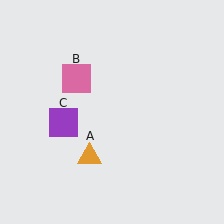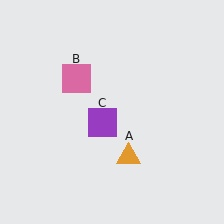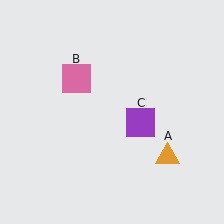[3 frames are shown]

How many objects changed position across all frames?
2 objects changed position: orange triangle (object A), purple square (object C).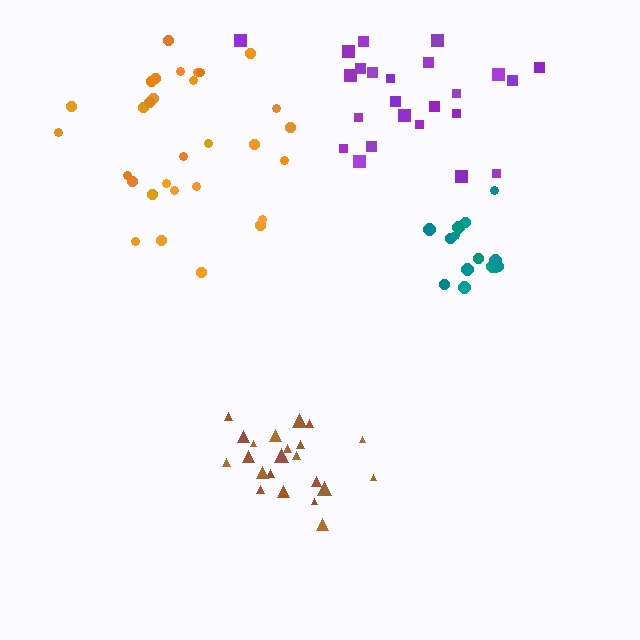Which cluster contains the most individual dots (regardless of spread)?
Orange (30).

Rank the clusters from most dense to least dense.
brown, teal, purple, orange.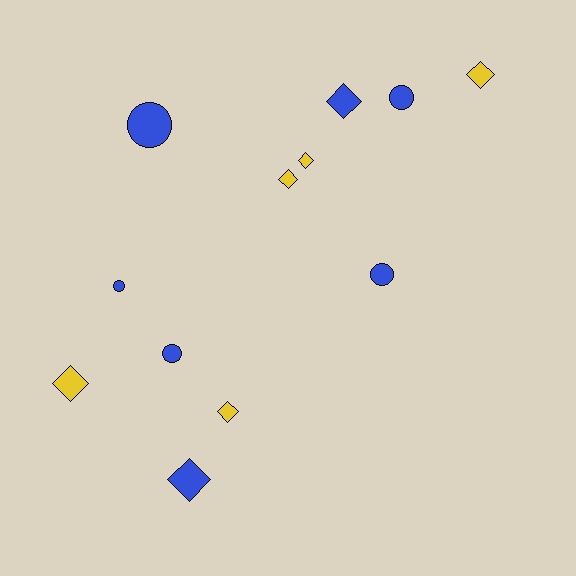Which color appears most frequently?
Blue, with 7 objects.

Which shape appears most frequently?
Diamond, with 7 objects.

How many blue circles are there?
There are 5 blue circles.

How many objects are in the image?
There are 12 objects.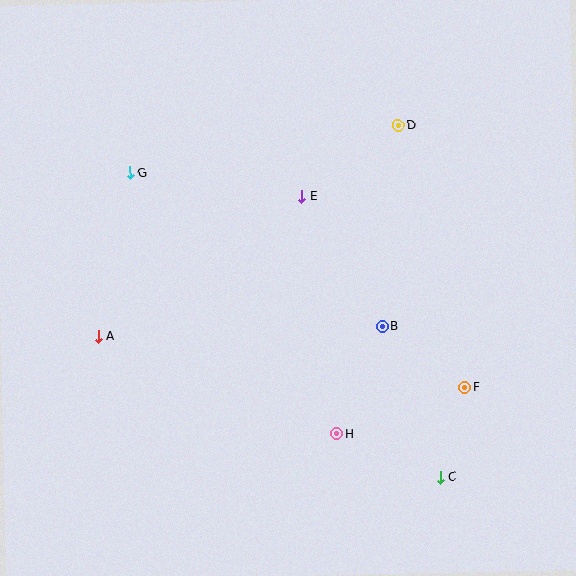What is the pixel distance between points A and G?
The distance between A and G is 166 pixels.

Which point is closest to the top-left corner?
Point G is closest to the top-left corner.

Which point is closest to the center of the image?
Point E at (302, 196) is closest to the center.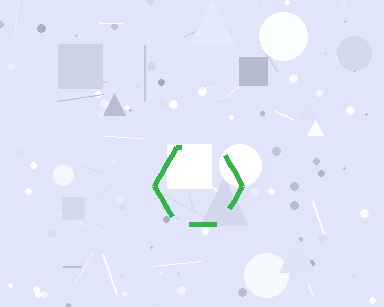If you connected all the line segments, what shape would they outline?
They would outline a hexagon.